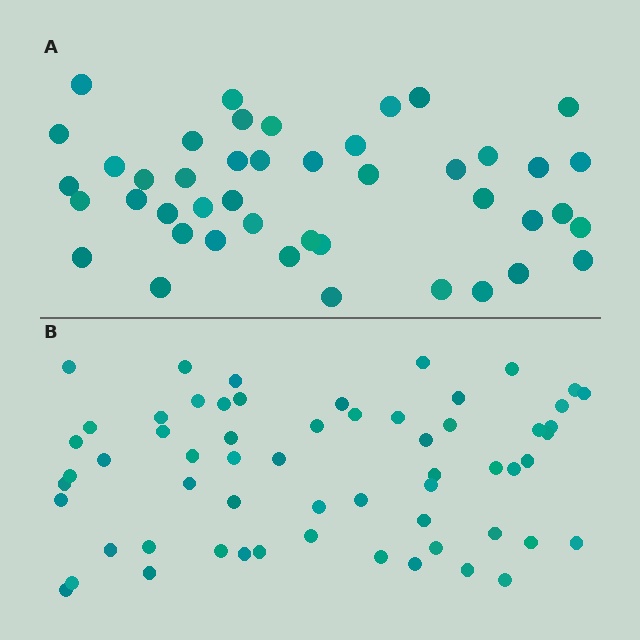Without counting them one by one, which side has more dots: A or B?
Region B (the bottom region) has more dots.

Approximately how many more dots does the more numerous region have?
Region B has approximately 15 more dots than region A.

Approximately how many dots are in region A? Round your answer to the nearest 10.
About 40 dots. (The exact count is 44, which rounds to 40.)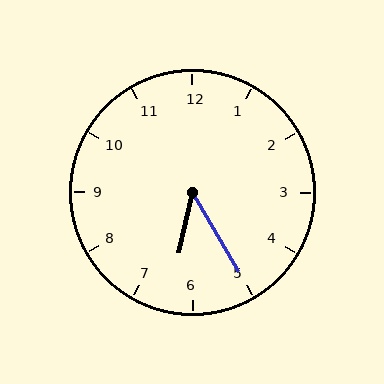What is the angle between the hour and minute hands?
Approximately 42 degrees.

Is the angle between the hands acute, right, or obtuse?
It is acute.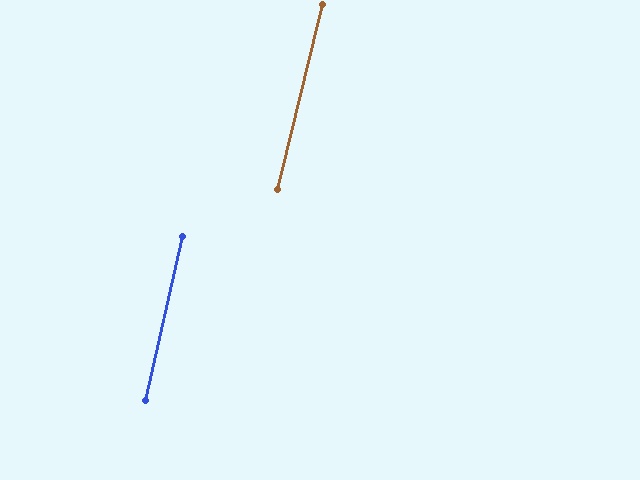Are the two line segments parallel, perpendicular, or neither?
Parallel — their directions differ by only 0.8°.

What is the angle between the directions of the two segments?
Approximately 1 degree.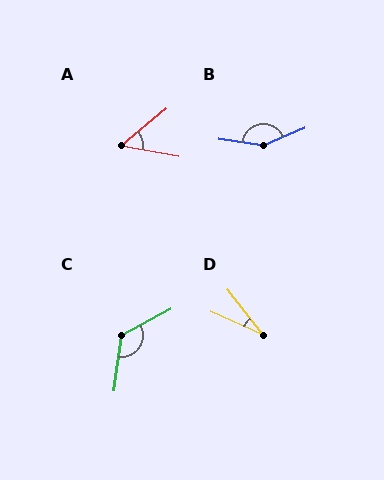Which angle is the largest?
B, at approximately 149 degrees.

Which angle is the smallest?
D, at approximately 28 degrees.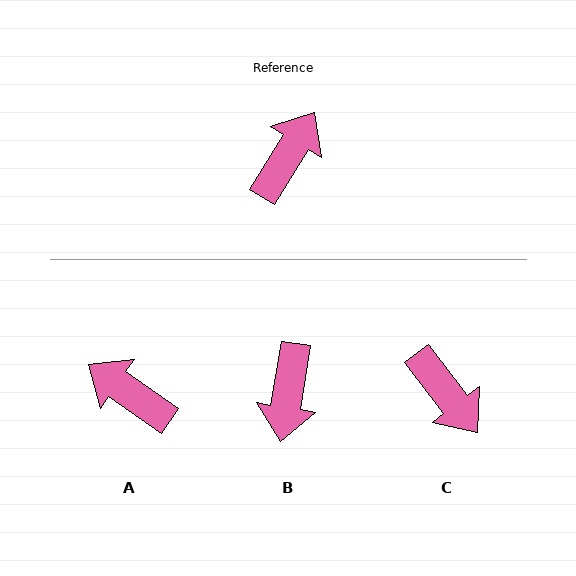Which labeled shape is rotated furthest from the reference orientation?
B, about 157 degrees away.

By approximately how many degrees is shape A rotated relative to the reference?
Approximately 87 degrees counter-clockwise.